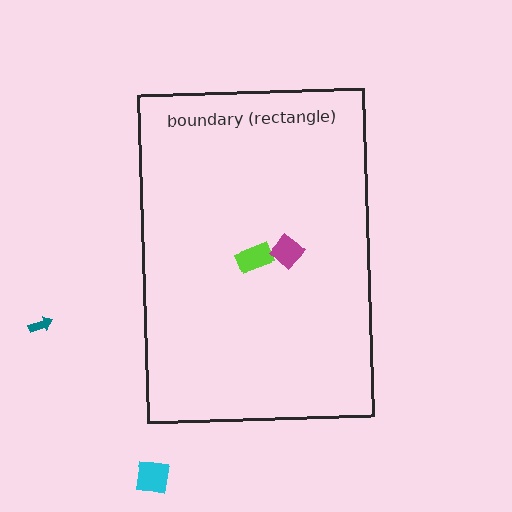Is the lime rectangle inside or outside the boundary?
Inside.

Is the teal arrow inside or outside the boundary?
Outside.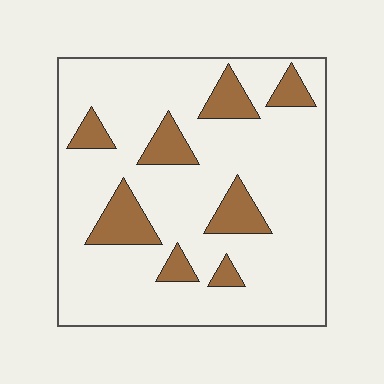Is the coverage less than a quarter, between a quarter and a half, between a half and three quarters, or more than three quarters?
Less than a quarter.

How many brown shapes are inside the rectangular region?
8.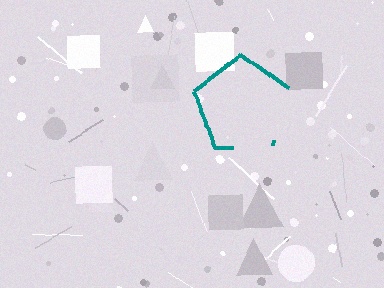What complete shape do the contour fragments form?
The contour fragments form a pentagon.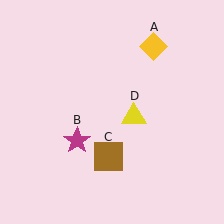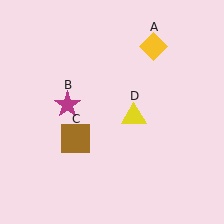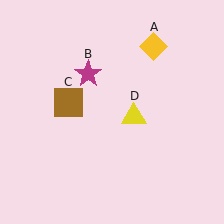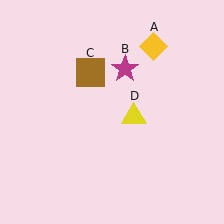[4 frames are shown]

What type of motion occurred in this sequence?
The magenta star (object B), brown square (object C) rotated clockwise around the center of the scene.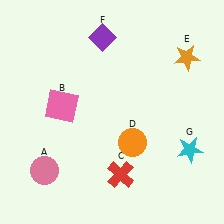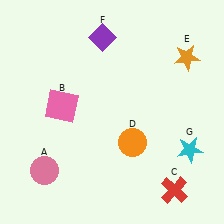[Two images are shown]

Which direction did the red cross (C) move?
The red cross (C) moved right.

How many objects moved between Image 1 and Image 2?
1 object moved between the two images.